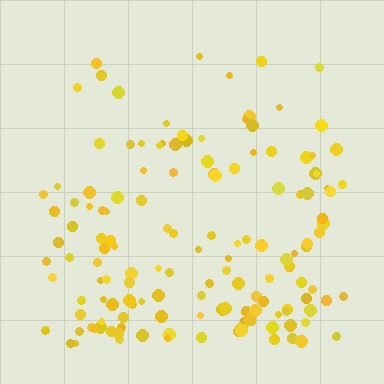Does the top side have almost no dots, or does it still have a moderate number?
Still a moderate number, just noticeably fewer than the bottom.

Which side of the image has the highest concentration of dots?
The bottom.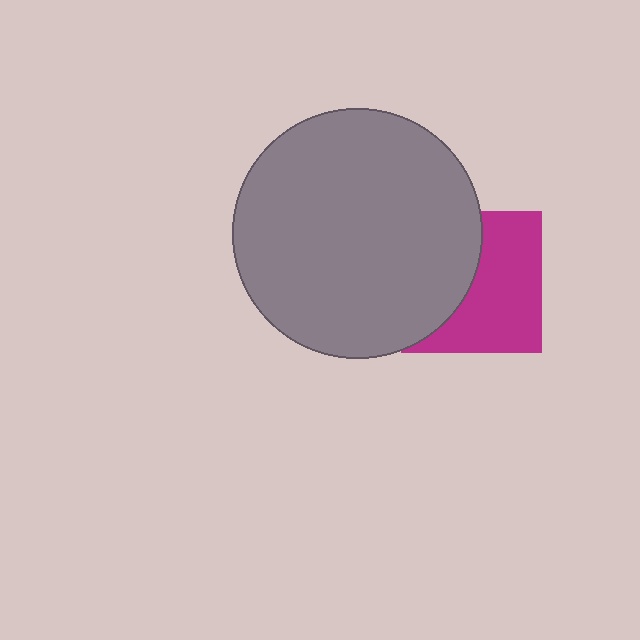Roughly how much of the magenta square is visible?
About half of it is visible (roughly 56%).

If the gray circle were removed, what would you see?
You would see the complete magenta square.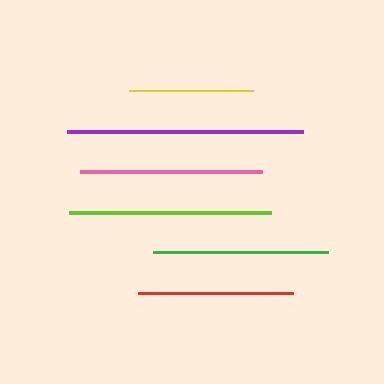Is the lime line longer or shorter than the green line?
The lime line is longer than the green line.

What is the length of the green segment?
The green segment is approximately 174 pixels long.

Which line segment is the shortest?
The yellow line is the shortest at approximately 123 pixels.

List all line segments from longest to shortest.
From longest to shortest: purple, lime, pink, green, red, yellow.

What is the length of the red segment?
The red segment is approximately 155 pixels long.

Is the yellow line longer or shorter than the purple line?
The purple line is longer than the yellow line.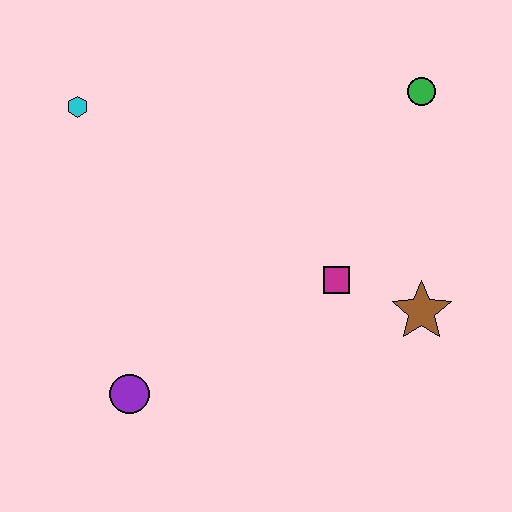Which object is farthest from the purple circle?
The green circle is farthest from the purple circle.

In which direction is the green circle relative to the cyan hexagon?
The green circle is to the right of the cyan hexagon.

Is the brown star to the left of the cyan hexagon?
No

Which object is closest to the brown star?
The magenta square is closest to the brown star.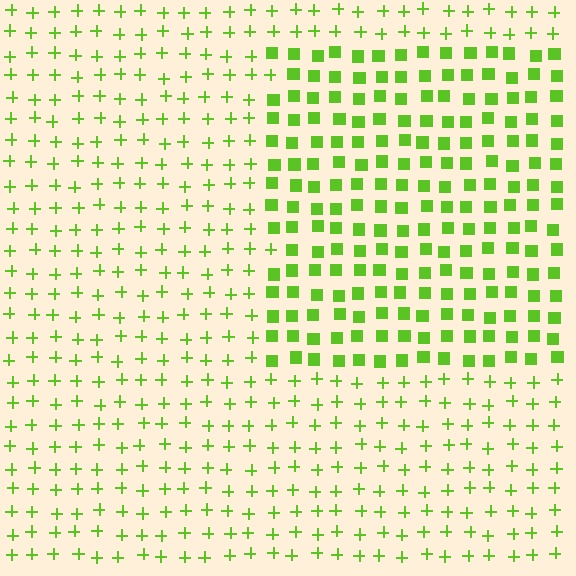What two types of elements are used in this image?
The image uses squares inside the rectangle region and plus signs outside it.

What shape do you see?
I see a rectangle.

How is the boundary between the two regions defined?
The boundary is defined by a change in element shape: squares inside vs. plus signs outside. All elements share the same color and spacing.